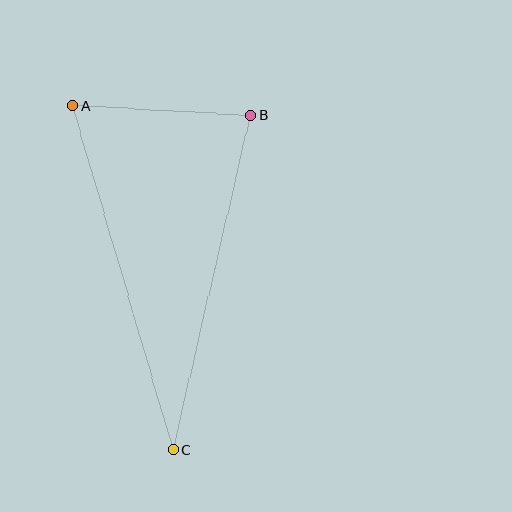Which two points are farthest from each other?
Points A and C are farthest from each other.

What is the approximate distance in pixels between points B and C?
The distance between B and C is approximately 343 pixels.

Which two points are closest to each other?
Points A and B are closest to each other.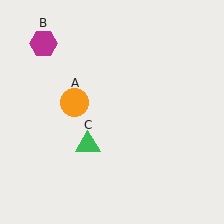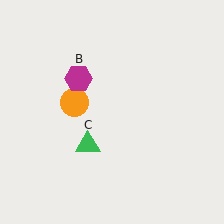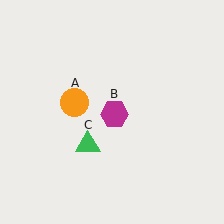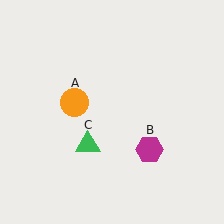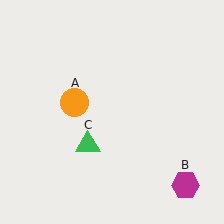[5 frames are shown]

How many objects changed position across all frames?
1 object changed position: magenta hexagon (object B).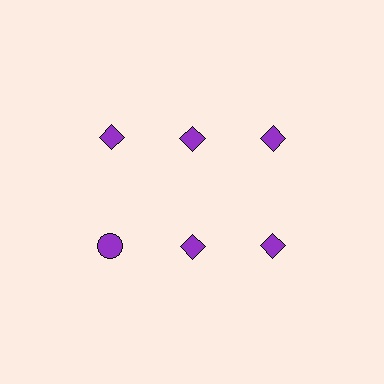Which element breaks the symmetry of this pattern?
The purple circle in the second row, leftmost column breaks the symmetry. All other shapes are purple diamonds.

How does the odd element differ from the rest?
It has a different shape: circle instead of diamond.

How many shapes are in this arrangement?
There are 6 shapes arranged in a grid pattern.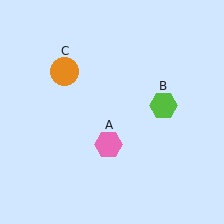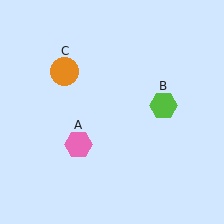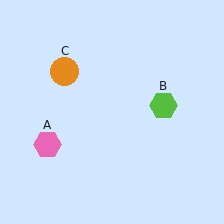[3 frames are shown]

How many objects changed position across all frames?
1 object changed position: pink hexagon (object A).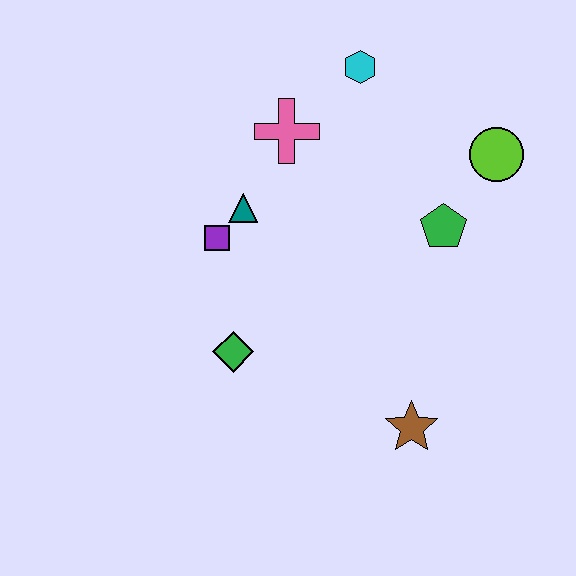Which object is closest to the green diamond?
The purple square is closest to the green diamond.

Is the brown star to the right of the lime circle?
No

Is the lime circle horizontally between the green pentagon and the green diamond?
No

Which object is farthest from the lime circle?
The green diamond is farthest from the lime circle.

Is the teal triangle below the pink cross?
Yes